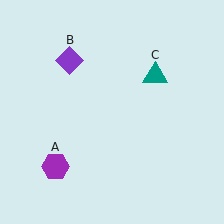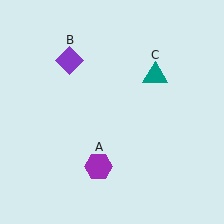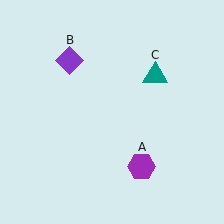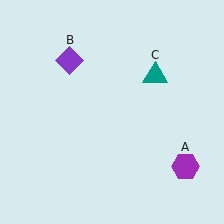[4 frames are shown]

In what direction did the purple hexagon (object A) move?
The purple hexagon (object A) moved right.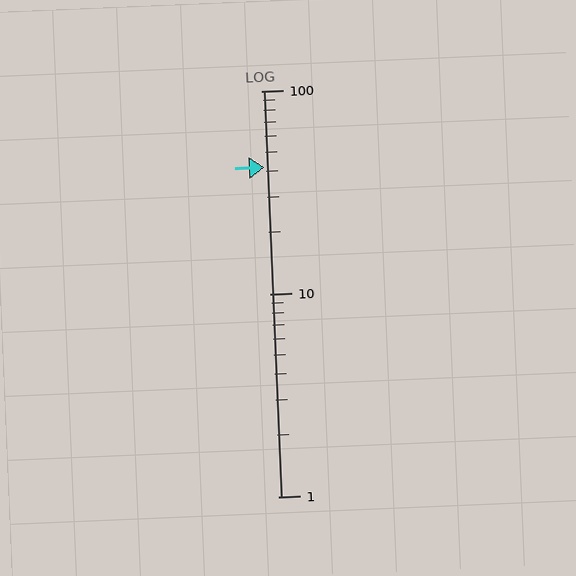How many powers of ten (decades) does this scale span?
The scale spans 2 decades, from 1 to 100.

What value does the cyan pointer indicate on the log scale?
The pointer indicates approximately 42.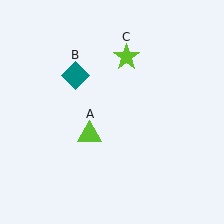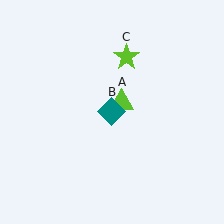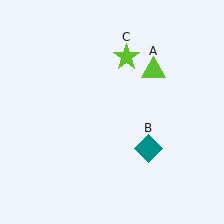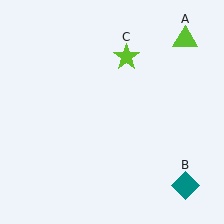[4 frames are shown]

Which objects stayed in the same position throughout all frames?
Lime star (object C) remained stationary.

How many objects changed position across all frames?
2 objects changed position: lime triangle (object A), teal diamond (object B).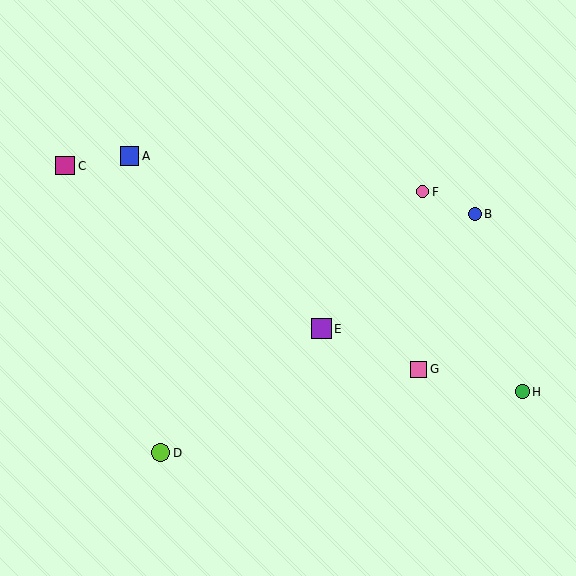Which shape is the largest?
The purple square (labeled E) is the largest.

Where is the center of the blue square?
The center of the blue square is at (129, 156).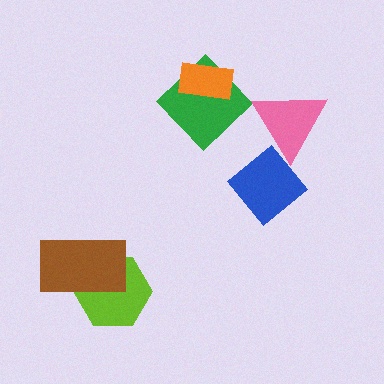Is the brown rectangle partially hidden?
No, no other shape covers it.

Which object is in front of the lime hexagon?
The brown rectangle is in front of the lime hexagon.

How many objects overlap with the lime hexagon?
1 object overlaps with the lime hexagon.